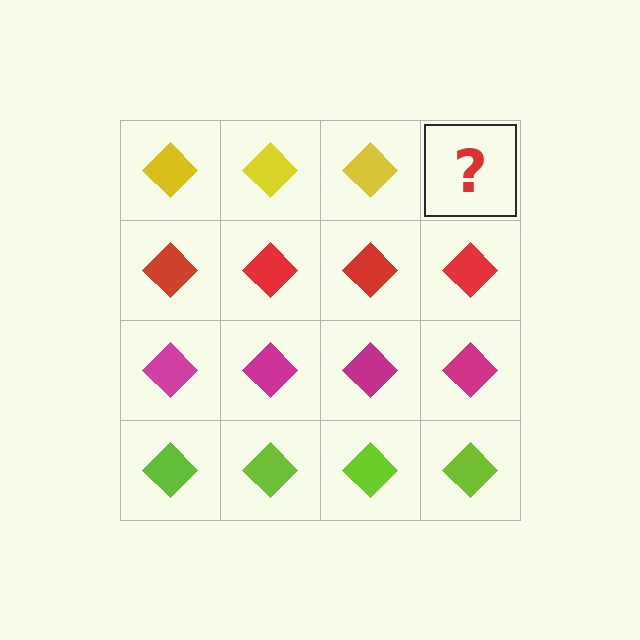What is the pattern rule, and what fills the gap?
The rule is that each row has a consistent color. The gap should be filled with a yellow diamond.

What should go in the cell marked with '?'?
The missing cell should contain a yellow diamond.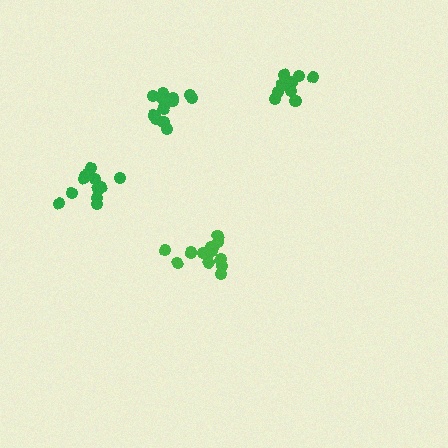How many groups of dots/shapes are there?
There are 4 groups.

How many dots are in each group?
Group 1: 13 dots, Group 2: 9 dots, Group 3: 15 dots, Group 4: 11 dots (48 total).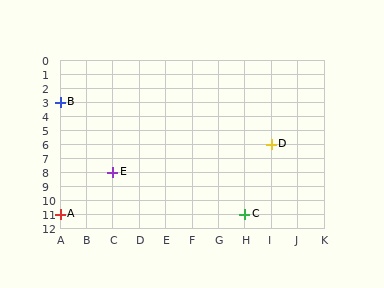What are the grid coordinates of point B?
Point B is at grid coordinates (A, 3).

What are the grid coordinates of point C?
Point C is at grid coordinates (H, 11).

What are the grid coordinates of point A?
Point A is at grid coordinates (A, 11).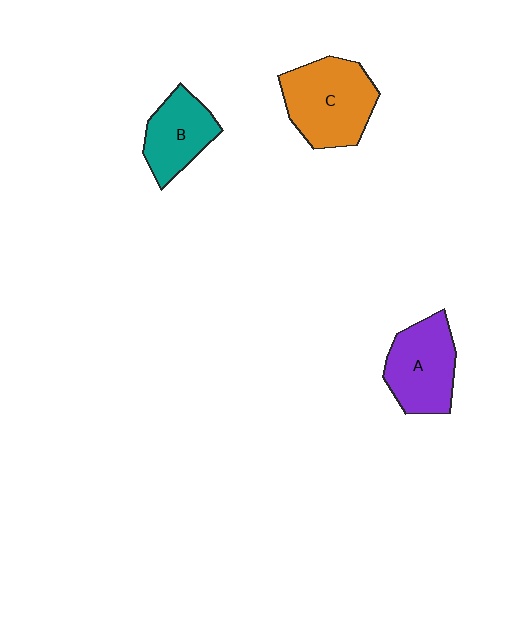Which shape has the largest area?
Shape C (orange).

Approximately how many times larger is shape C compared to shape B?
Approximately 1.4 times.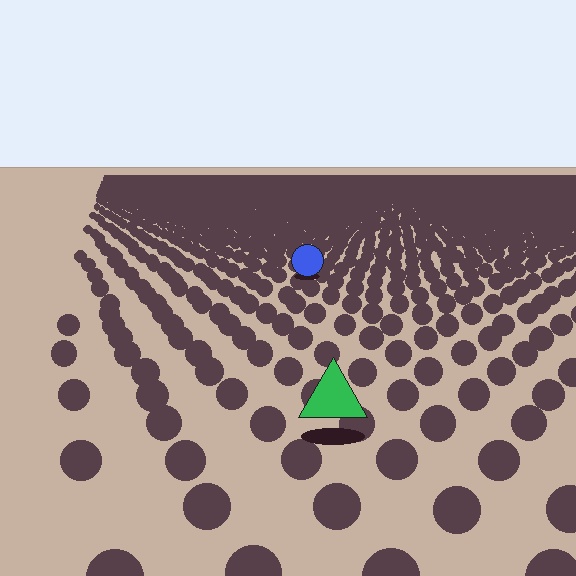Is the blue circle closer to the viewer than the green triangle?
No. The green triangle is closer — you can tell from the texture gradient: the ground texture is coarser near it.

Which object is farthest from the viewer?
The blue circle is farthest from the viewer. It appears smaller and the ground texture around it is denser.